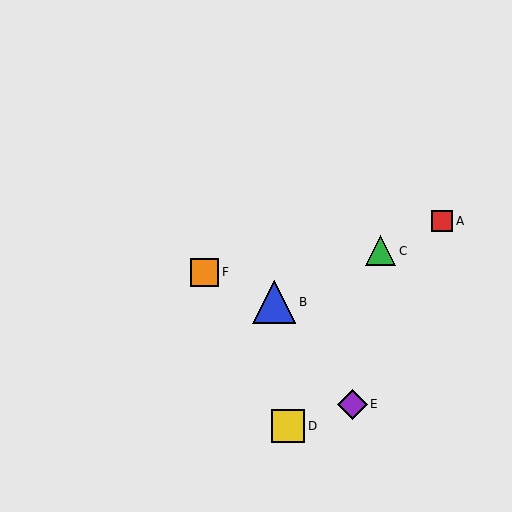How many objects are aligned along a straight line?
3 objects (A, B, C) are aligned along a straight line.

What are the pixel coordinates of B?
Object B is at (274, 302).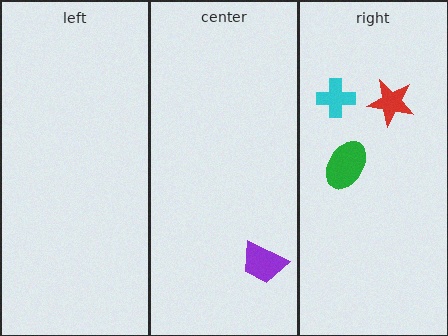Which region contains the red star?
The right region.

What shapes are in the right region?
The green ellipse, the cyan cross, the red star.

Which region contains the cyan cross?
The right region.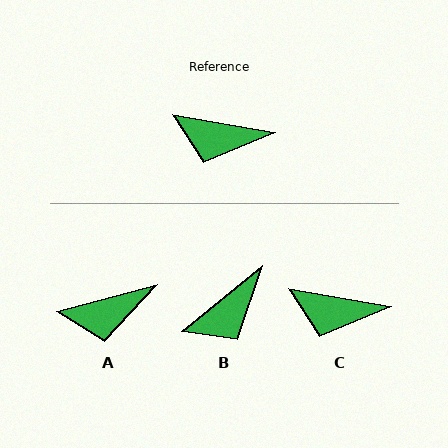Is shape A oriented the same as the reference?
No, it is off by about 25 degrees.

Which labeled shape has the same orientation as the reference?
C.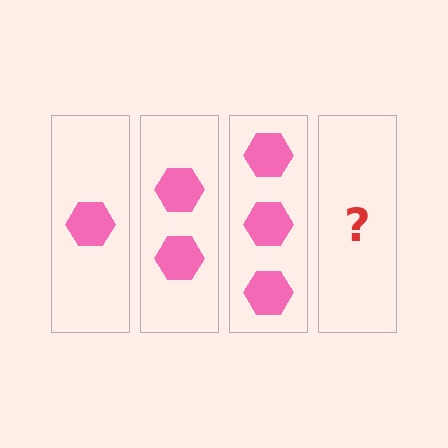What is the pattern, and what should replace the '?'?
The pattern is that each step adds one more hexagon. The '?' should be 4 hexagons.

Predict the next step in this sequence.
The next step is 4 hexagons.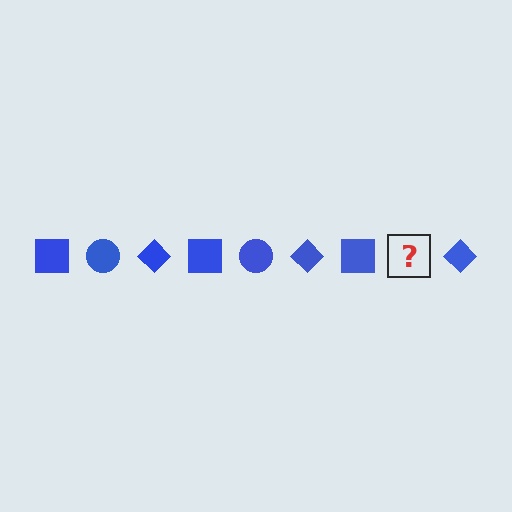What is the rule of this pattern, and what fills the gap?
The rule is that the pattern cycles through square, circle, diamond shapes in blue. The gap should be filled with a blue circle.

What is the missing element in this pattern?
The missing element is a blue circle.